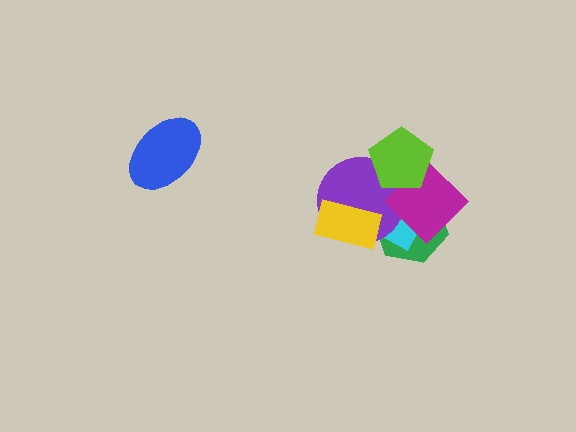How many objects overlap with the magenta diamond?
4 objects overlap with the magenta diamond.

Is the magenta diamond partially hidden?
Yes, it is partially covered by another shape.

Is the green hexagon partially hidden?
Yes, it is partially covered by another shape.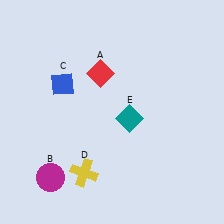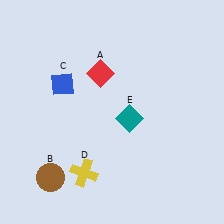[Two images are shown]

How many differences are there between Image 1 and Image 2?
There is 1 difference between the two images.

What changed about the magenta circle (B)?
In Image 1, B is magenta. In Image 2, it changed to brown.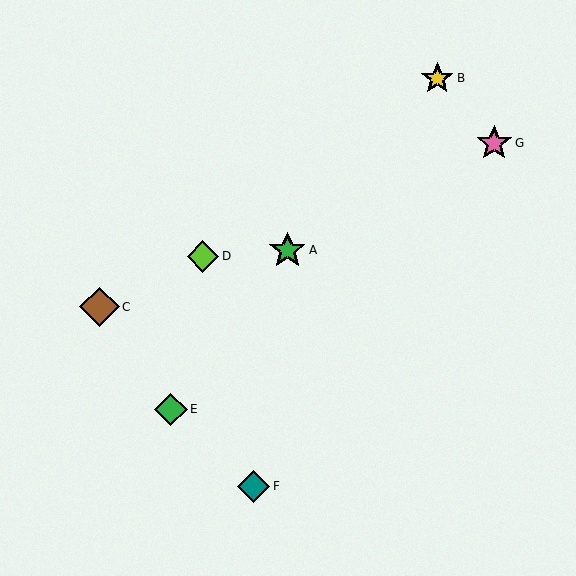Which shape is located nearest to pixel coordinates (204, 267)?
The lime diamond (labeled D) at (203, 256) is nearest to that location.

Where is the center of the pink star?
The center of the pink star is at (494, 143).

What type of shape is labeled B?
Shape B is a yellow star.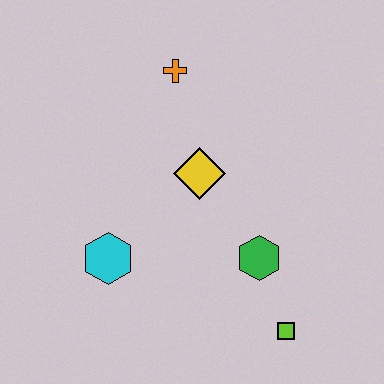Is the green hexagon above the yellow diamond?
No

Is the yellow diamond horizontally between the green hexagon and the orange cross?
Yes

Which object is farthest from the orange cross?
The lime square is farthest from the orange cross.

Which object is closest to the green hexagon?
The lime square is closest to the green hexagon.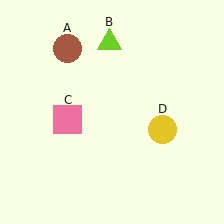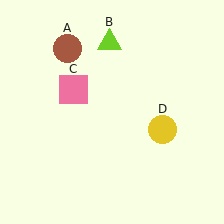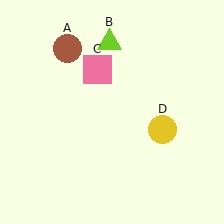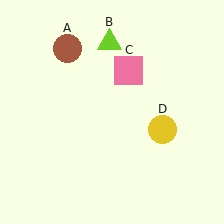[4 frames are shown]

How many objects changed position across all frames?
1 object changed position: pink square (object C).